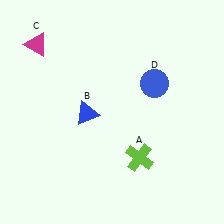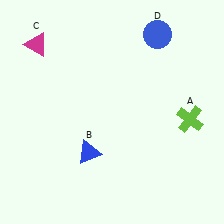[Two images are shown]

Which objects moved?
The objects that moved are: the lime cross (A), the blue triangle (B), the blue circle (D).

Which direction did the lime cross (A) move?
The lime cross (A) moved right.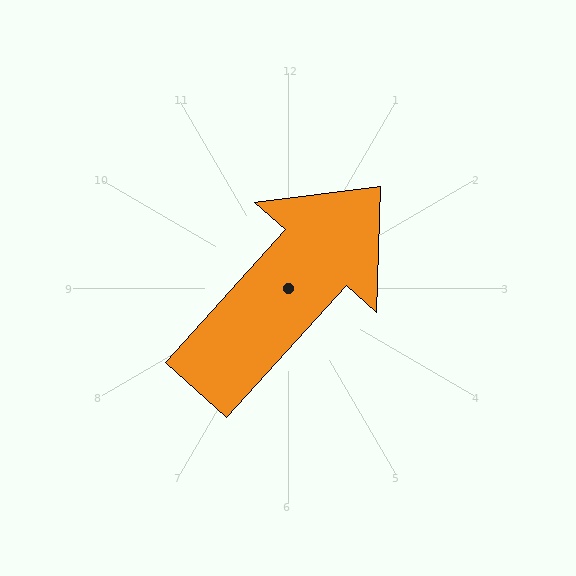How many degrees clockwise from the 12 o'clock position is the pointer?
Approximately 42 degrees.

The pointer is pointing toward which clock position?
Roughly 1 o'clock.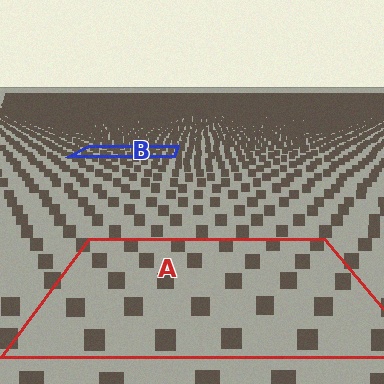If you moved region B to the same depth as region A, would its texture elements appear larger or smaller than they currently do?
They would appear larger. At a closer depth, the same texture elements are projected at a bigger on-screen size.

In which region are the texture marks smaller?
The texture marks are smaller in region B, because it is farther away.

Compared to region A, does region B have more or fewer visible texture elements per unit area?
Region B has more texture elements per unit area — they are packed more densely because it is farther away.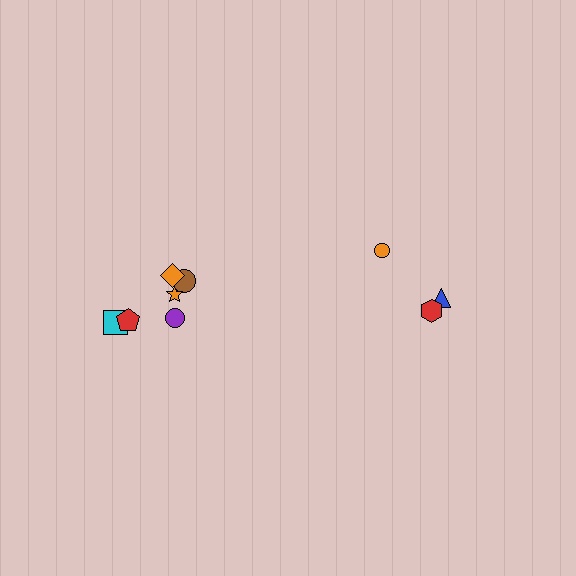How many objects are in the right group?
There are 3 objects.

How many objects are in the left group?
There are 6 objects.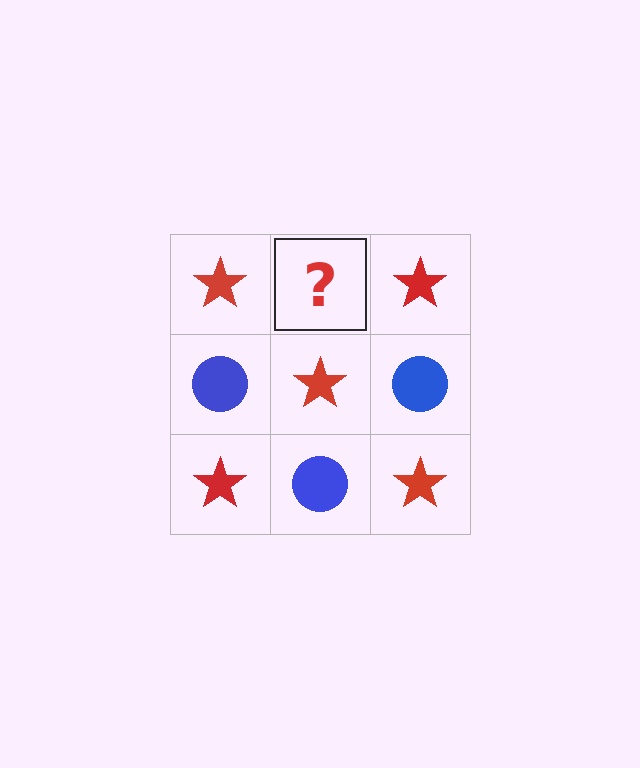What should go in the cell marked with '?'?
The missing cell should contain a blue circle.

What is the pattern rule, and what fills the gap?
The rule is that it alternates red star and blue circle in a checkerboard pattern. The gap should be filled with a blue circle.